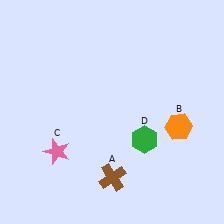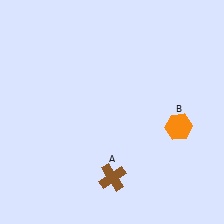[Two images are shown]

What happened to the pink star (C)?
The pink star (C) was removed in Image 2. It was in the bottom-left area of Image 1.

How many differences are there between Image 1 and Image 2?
There are 2 differences between the two images.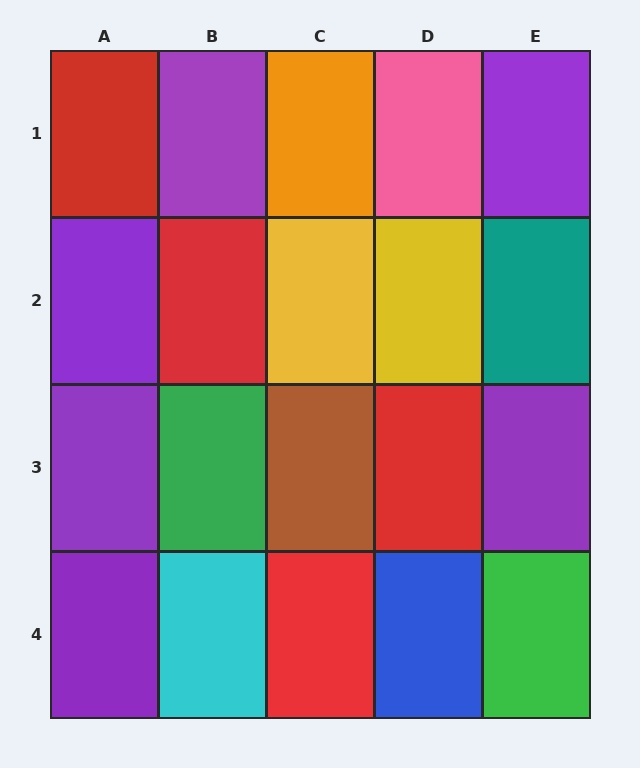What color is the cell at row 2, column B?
Red.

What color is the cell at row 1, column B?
Purple.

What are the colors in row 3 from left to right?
Purple, green, brown, red, purple.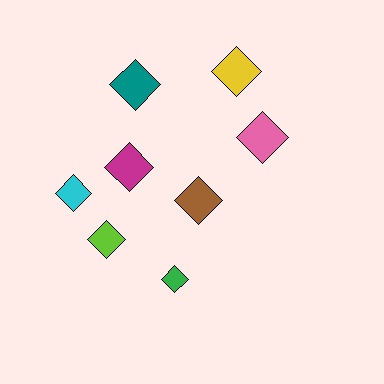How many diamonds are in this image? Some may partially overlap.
There are 8 diamonds.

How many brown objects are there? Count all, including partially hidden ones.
There is 1 brown object.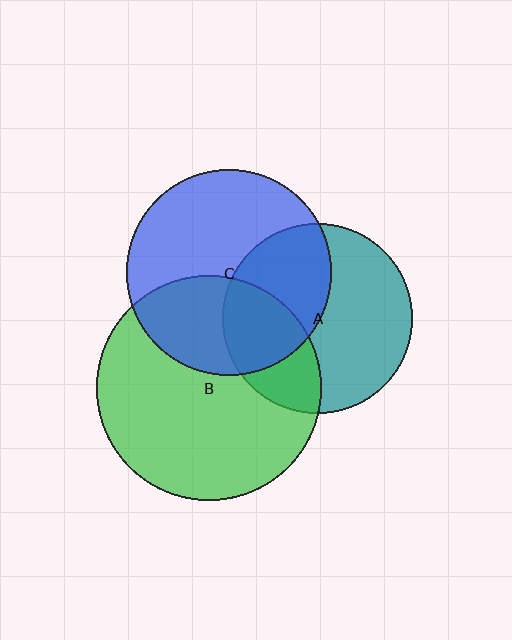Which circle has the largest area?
Circle B (green).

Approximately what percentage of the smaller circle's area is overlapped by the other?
Approximately 40%.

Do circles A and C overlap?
Yes.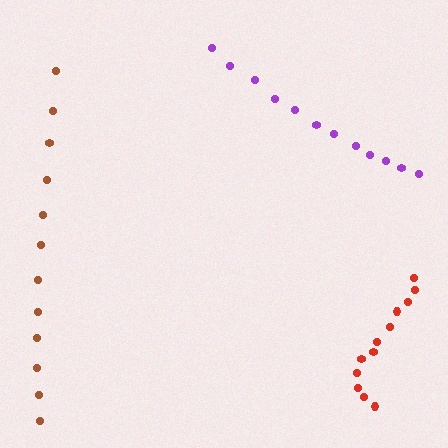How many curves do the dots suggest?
There are 3 distinct paths.